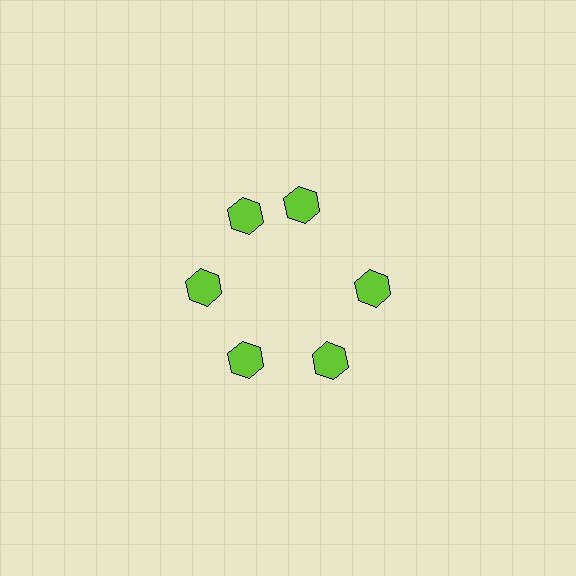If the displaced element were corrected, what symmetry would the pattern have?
It would have 6-fold rotational symmetry — the pattern would map onto itself every 60 degrees.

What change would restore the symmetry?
The symmetry would be restored by rotating it back into even spacing with its neighbors so that all 6 hexagons sit at equal angles and equal distance from the center.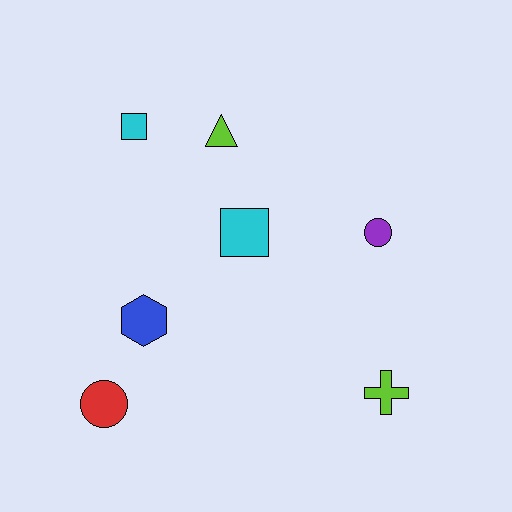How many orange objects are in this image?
There are no orange objects.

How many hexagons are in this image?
There is 1 hexagon.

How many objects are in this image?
There are 7 objects.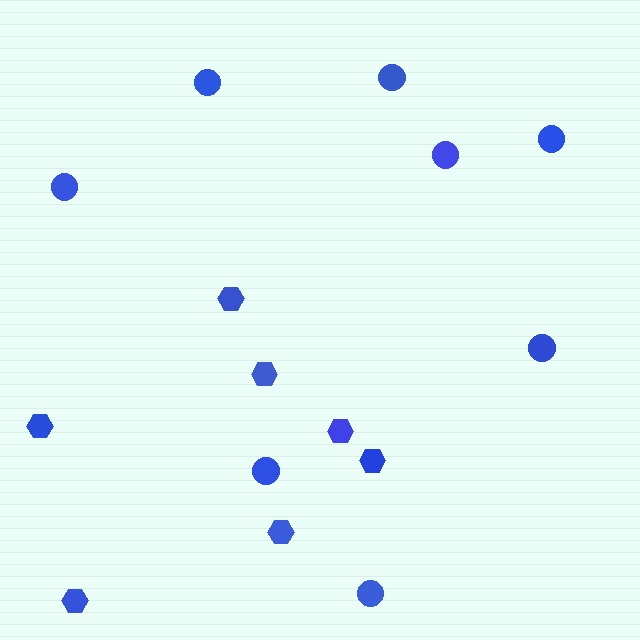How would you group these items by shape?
There are 2 groups: one group of circles (8) and one group of hexagons (7).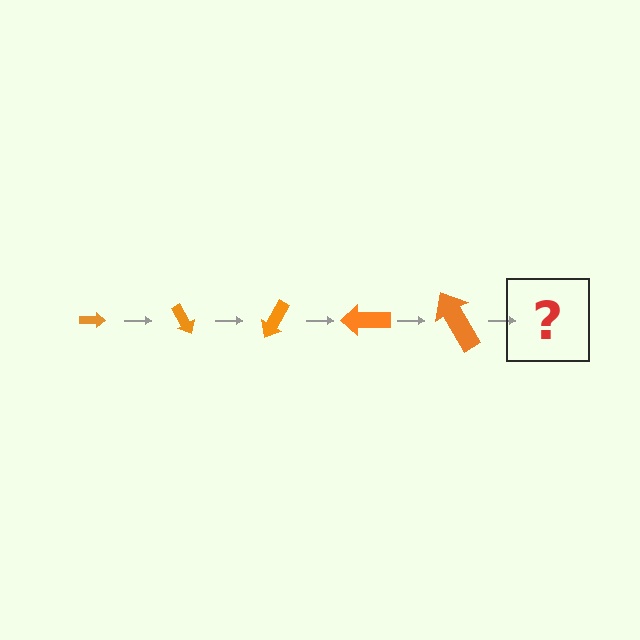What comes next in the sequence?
The next element should be an arrow, larger than the previous one and rotated 300 degrees from the start.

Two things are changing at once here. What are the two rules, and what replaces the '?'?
The two rules are that the arrow grows larger each step and it rotates 60 degrees each step. The '?' should be an arrow, larger than the previous one and rotated 300 degrees from the start.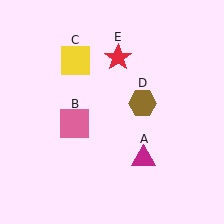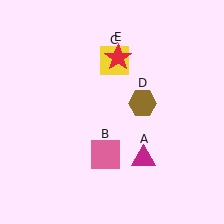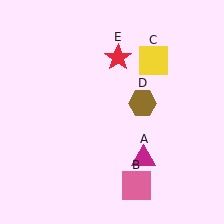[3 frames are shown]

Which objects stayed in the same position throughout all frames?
Magenta triangle (object A) and brown hexagon (object D) and red star (object E) remained stationary.